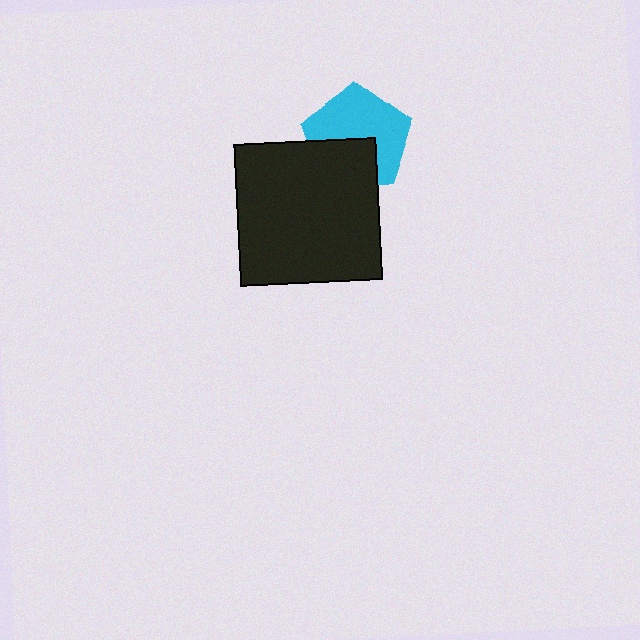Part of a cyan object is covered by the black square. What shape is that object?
It is a pentagon.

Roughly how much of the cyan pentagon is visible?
About half of it is visible (roughly 63%).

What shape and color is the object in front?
The object in front is a black square.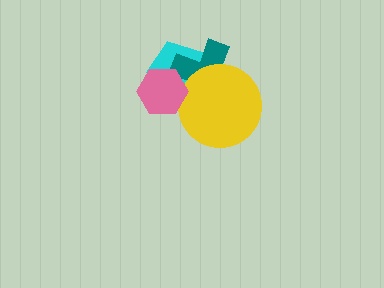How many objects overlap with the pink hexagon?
4 objects overlap with the pink hexagon.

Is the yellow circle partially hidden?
Yes, it is partially covered by another shape.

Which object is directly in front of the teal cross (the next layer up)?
The yellow circle is directly in front of the teal cross.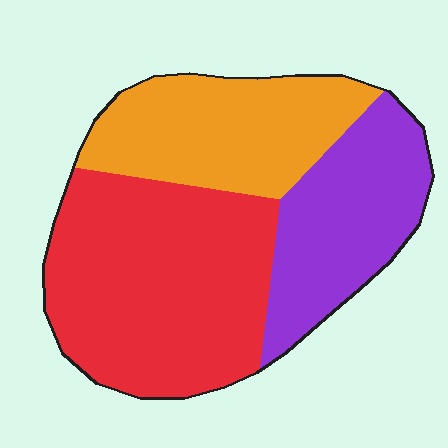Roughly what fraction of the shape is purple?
Purple covers roughly 25% of the shape.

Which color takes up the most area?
Red, at roughly 45%.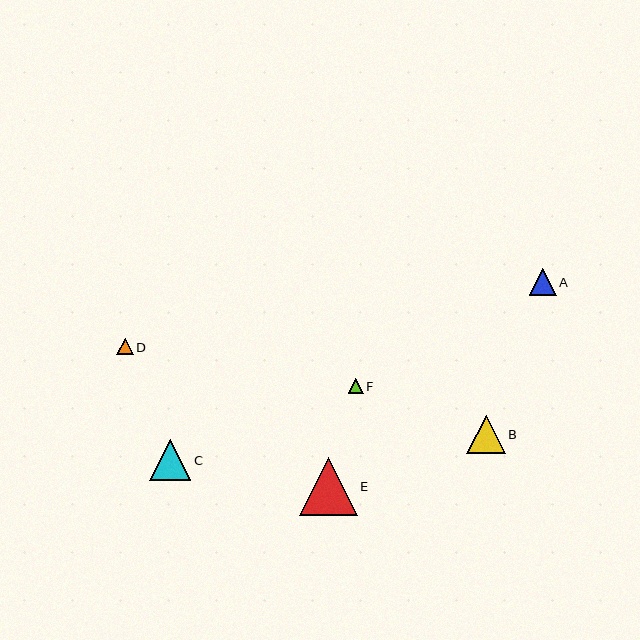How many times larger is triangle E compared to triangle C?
Triangle E is approximately 1.4 times the size of triangle C.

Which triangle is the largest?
Triangle E is the largest with a size of approximately 58 pixels.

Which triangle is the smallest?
Triangle F is the smallest with a size of approximately 15 pixels.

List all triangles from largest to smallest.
From largest to smallest: E, C, B, A, D, F.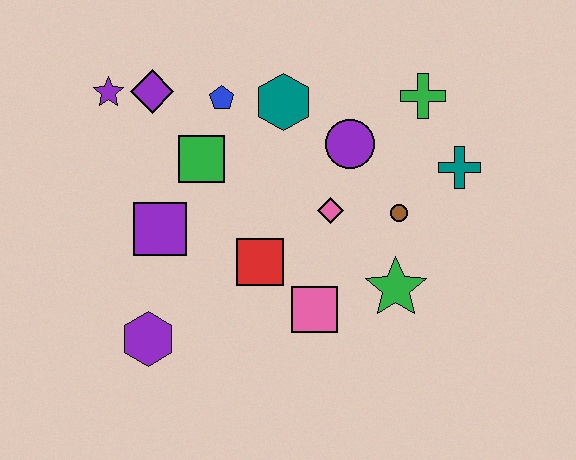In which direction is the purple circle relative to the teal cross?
The purple circle is to the left of the teal cross.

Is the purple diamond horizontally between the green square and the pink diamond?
No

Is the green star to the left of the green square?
No